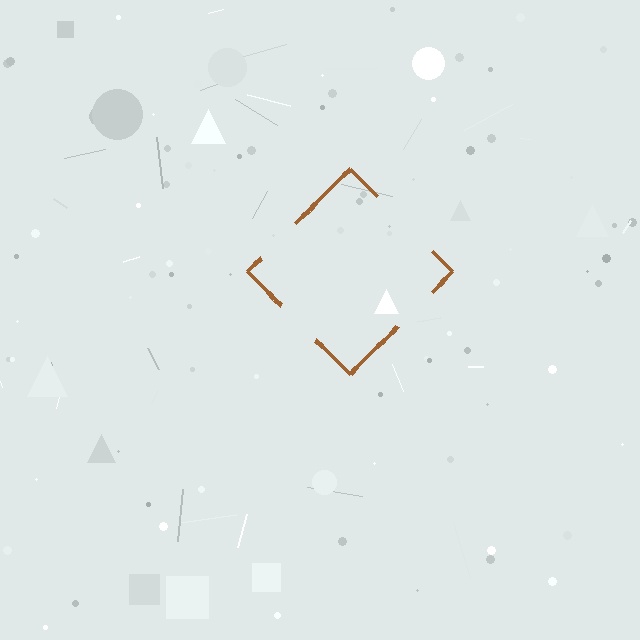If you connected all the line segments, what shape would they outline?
They would outline a diamond.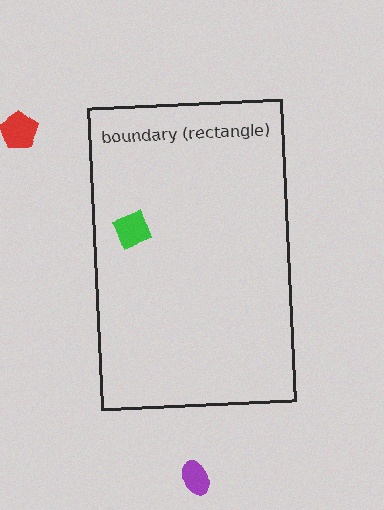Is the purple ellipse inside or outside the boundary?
Outside.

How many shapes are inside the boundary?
1 inside, 2 outside.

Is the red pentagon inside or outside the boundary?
Outside.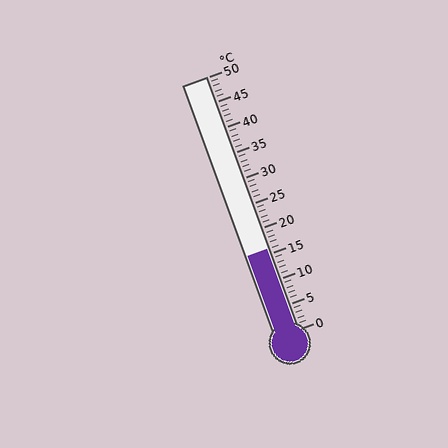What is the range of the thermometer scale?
The thermometer scale ranges from 0°C to 50°C.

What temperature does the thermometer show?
The thermometer shows approximately 16°C.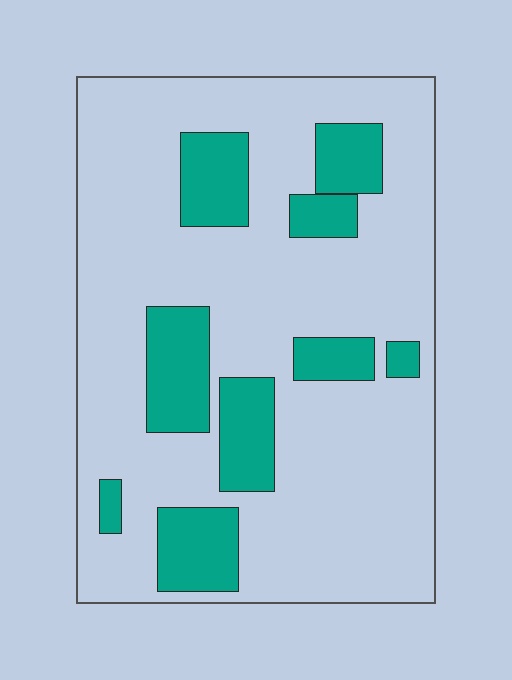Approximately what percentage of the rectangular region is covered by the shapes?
Approximately 20%.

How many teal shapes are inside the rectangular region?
9.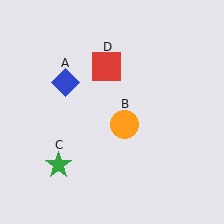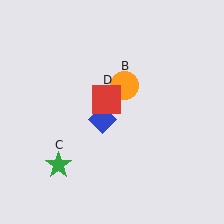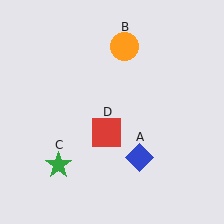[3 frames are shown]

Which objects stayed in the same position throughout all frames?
Green star (object C) remained stationary.